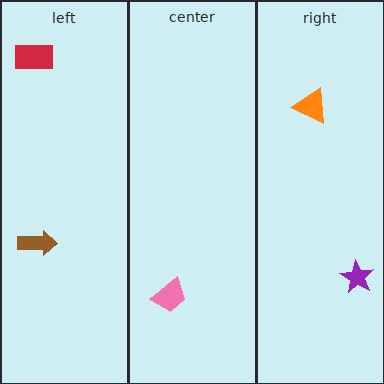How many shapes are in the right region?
2.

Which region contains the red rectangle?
The left region.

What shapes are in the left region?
The brown arrow, the red rectangle.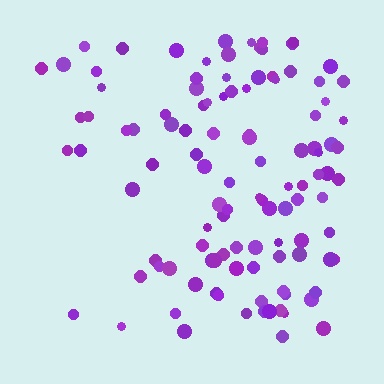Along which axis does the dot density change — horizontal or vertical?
Horizontal.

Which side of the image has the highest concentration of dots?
The right.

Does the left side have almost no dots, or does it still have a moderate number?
Still a moderate number, just noticeably fewer than the right.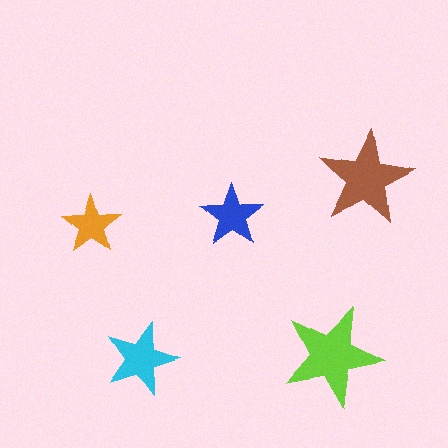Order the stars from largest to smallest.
the lime one, the brown one, the cyan one, the blue one, the orange one.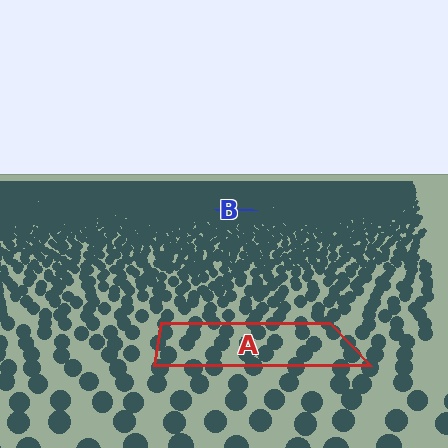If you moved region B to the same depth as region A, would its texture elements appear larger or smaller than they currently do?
They would appear larger. At a closer depth, the same texture elements are projected at a bigger on-screen size.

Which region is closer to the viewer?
Region A is closer. The texture elements there are larger and more spread out.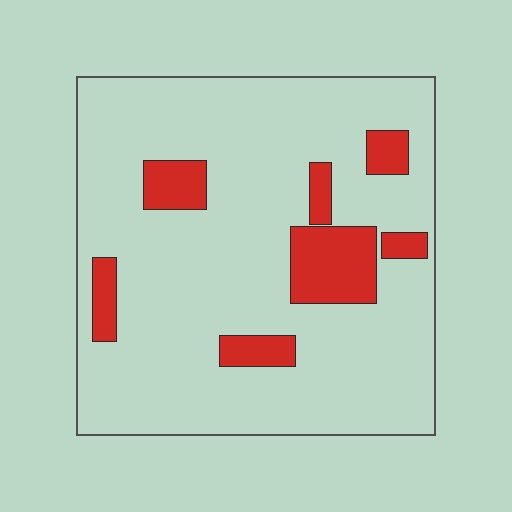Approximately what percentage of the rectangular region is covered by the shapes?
Approximately 15%.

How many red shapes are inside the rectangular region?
7.